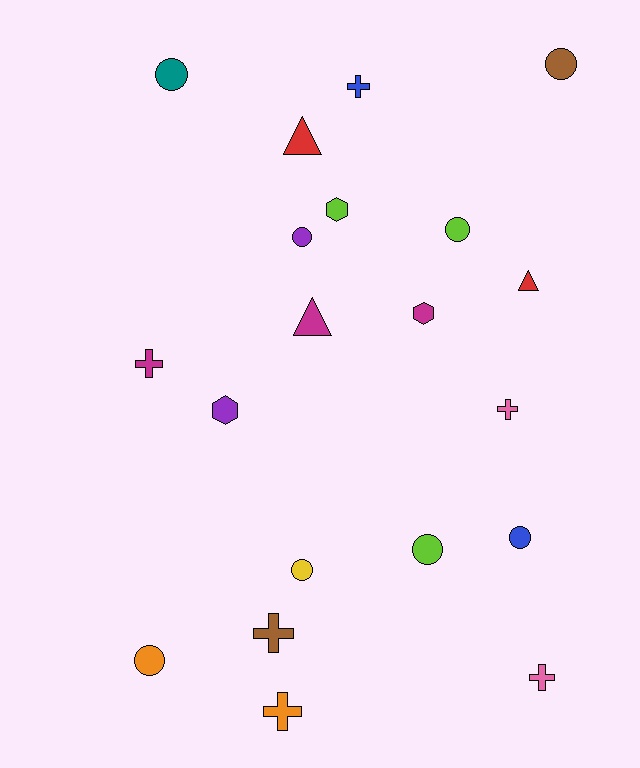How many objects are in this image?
There are 20 objects.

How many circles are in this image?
There are 8 circles.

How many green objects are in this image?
There are no green objects.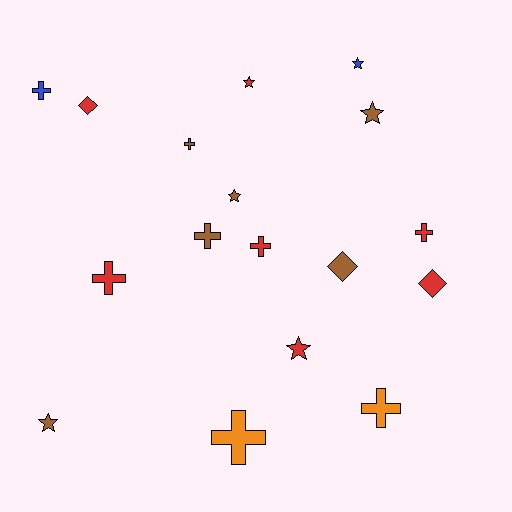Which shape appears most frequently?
Cross, with 8 objects.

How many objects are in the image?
There are 17 objects.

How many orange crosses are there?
There are 2 orange crosses.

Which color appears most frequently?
Red, with 7 objects.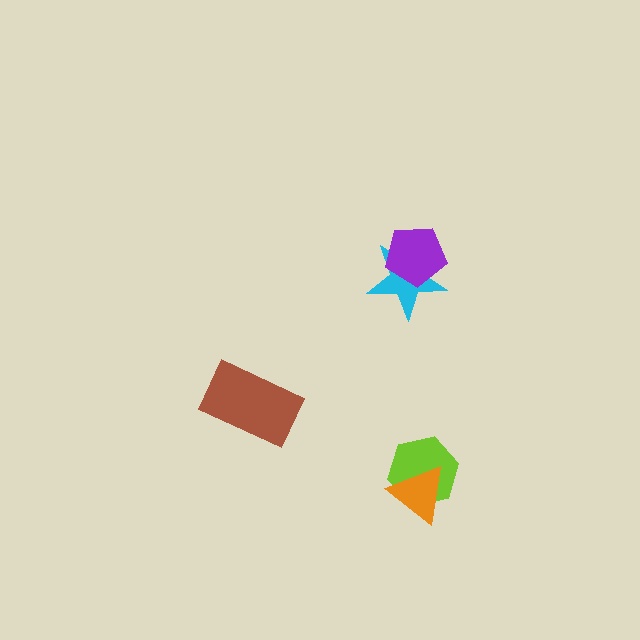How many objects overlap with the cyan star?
1 object overlaps with the cyan star.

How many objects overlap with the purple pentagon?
1 object overlaps with the purple pentagon.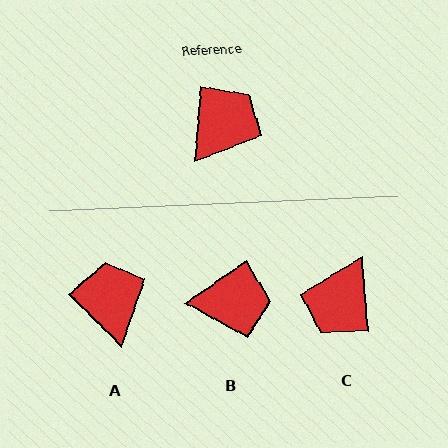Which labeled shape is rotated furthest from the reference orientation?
C, about 170 degrees away.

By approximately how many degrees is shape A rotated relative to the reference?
Approximately 50 degrees counter-clockwise.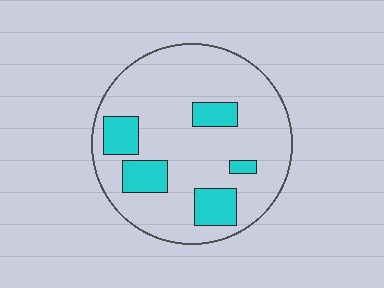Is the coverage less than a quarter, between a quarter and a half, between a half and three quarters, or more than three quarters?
Less than a quarter.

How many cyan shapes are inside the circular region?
5.